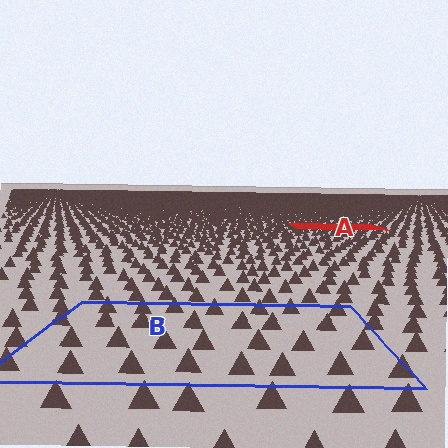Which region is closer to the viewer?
Region B is closer. The texture elements there are larger and more spread out.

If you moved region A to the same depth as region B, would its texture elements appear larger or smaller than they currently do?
They would appear larger. At a closer depth, the same texture elements are projected at a bigger on-screen size.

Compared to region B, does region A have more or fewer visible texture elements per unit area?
Region A has more texture elements per unit area — they are packed more densely because it is farther away.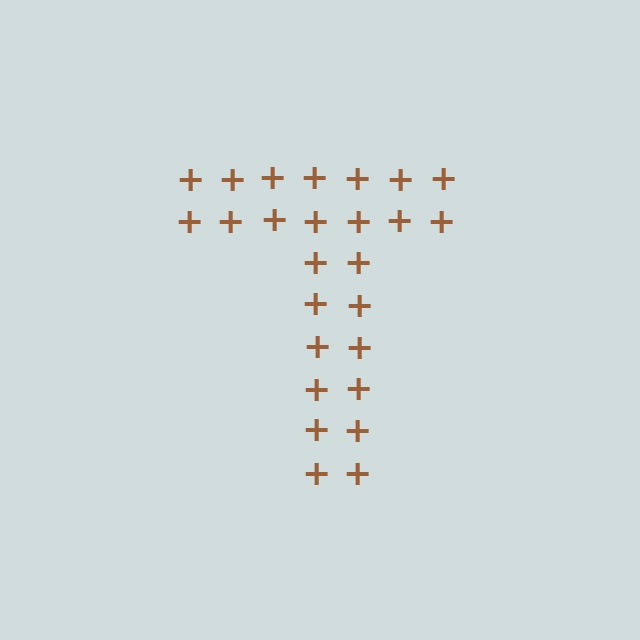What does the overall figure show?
The overall figure shows the letter T.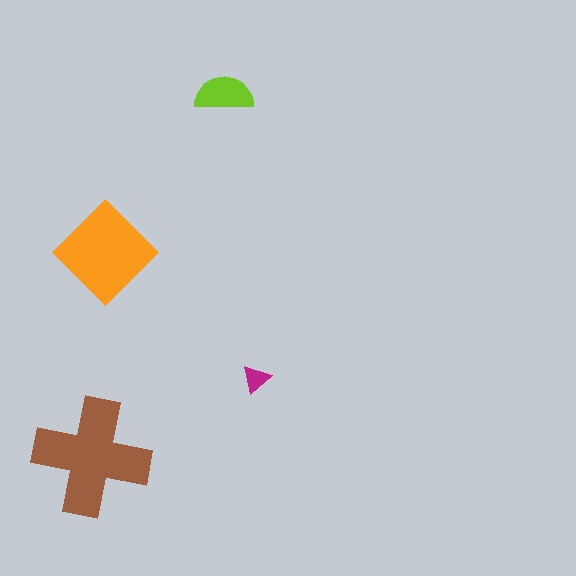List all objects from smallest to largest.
The magenta triangle, the lime semicircle, the orange diamond, the brown cross.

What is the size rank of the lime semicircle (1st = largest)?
3rd.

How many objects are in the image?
There are 4 objects in the image.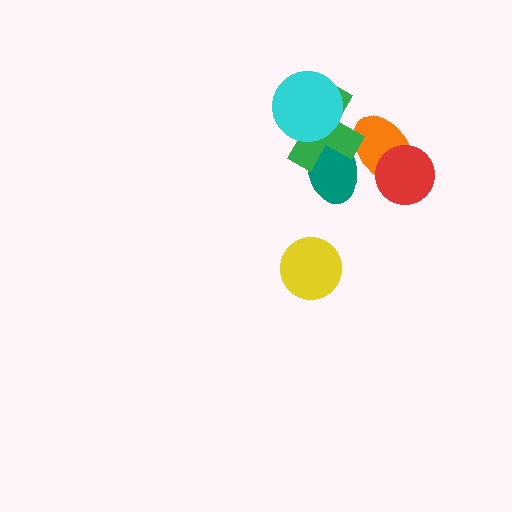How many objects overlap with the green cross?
3 objects overlap with the green cross.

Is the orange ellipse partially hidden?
Yes, it is partially covered by another shape.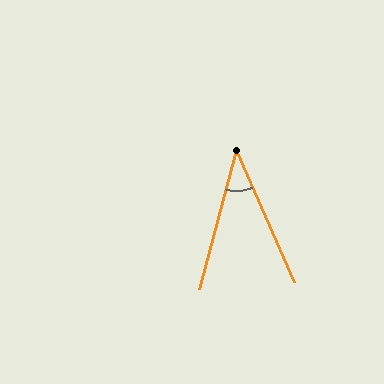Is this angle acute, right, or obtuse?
It is acute.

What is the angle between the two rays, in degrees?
Approximately 39 degrees.